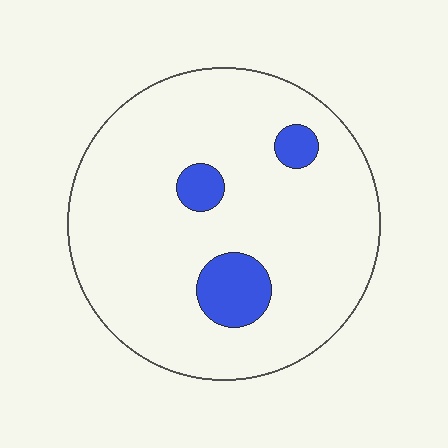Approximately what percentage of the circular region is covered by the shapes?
Approximately 10%.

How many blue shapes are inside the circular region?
3.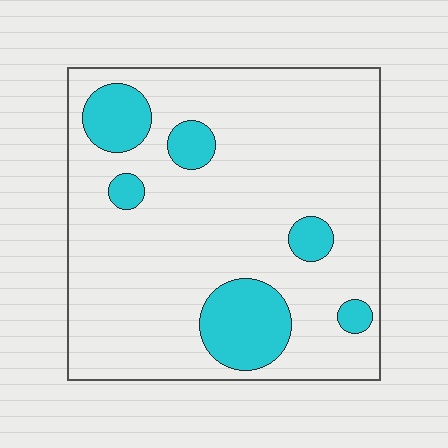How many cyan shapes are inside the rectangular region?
6.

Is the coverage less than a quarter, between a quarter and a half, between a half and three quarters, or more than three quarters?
Less than a quarter.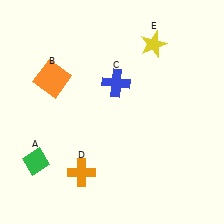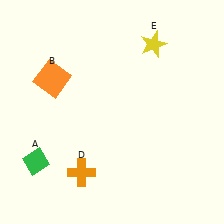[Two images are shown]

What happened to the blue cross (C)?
The blue cross (C) was removed in Image 2. It was in the top-right area of Image 1.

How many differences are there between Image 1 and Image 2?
There is 1 difference between the two images.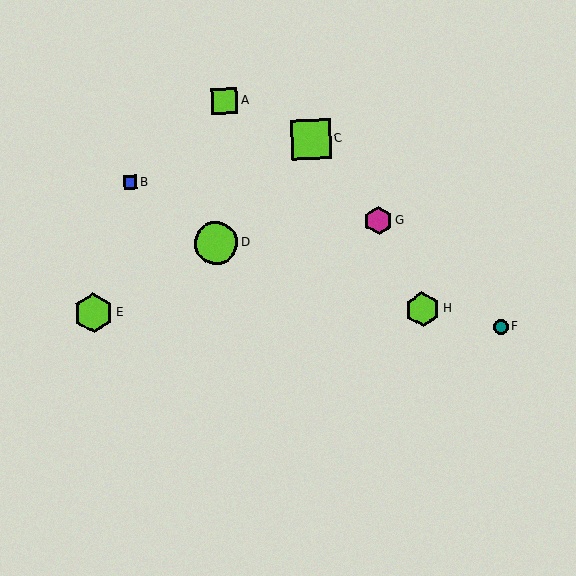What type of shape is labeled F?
Shape F is a teal circle.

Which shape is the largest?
The lime circle (labeled D) is the largest.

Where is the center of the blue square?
The center of the blue square is at (130, 182).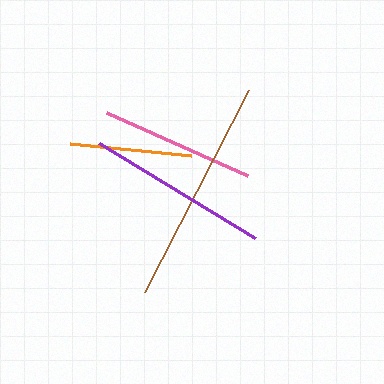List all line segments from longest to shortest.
From longest to shortest: brown, purple, pink, orange.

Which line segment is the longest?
The brown line is the longest at approximately 227 pixels.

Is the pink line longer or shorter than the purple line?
The purple line is longer than the pink line.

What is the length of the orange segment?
The orange segment is approximately 121 pixels long.